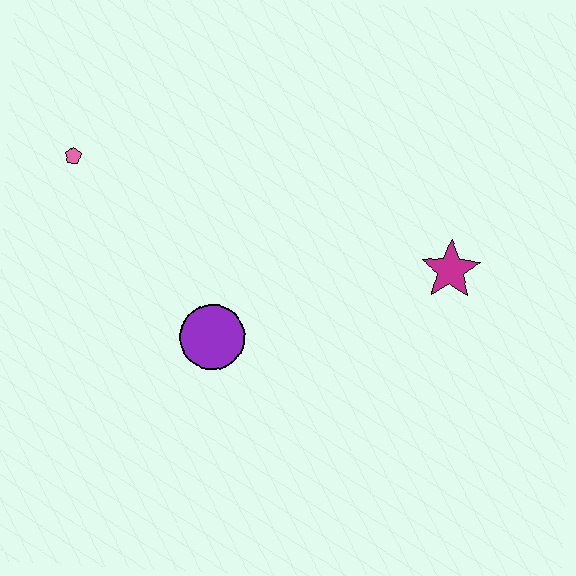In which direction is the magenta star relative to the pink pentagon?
The magenta star is to the right of the pink pentagon.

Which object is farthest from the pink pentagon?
The magenta star is farthest from the pink pentagon.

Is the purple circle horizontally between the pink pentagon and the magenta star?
Yes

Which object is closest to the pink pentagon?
The purple circle is closest to the pink pentagon.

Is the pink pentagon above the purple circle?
Yes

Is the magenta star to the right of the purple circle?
Yes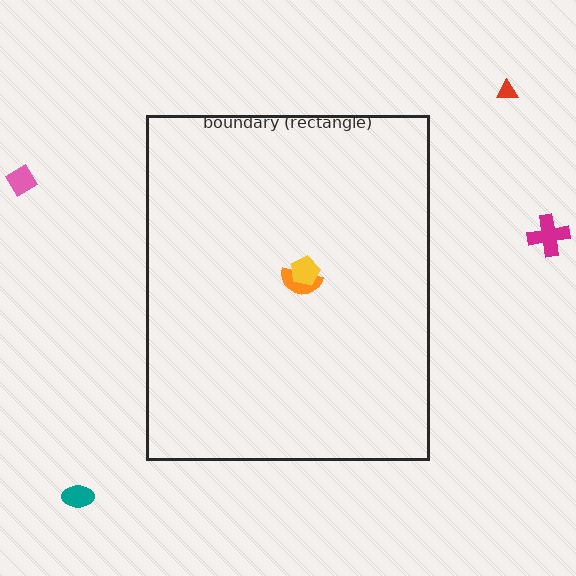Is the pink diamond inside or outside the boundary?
Outside.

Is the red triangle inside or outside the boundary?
Outside.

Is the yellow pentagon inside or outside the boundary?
Inside.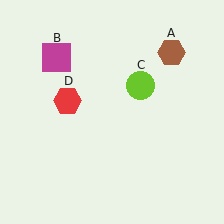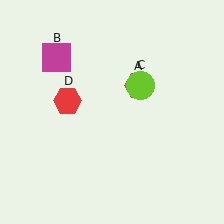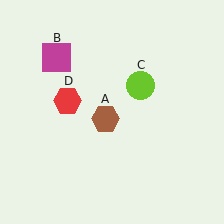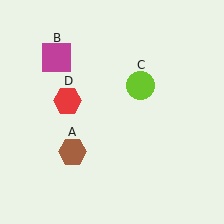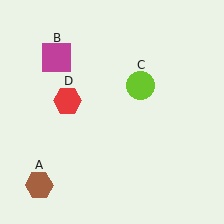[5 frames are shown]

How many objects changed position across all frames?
1 object changed position: brown hexagon (object A).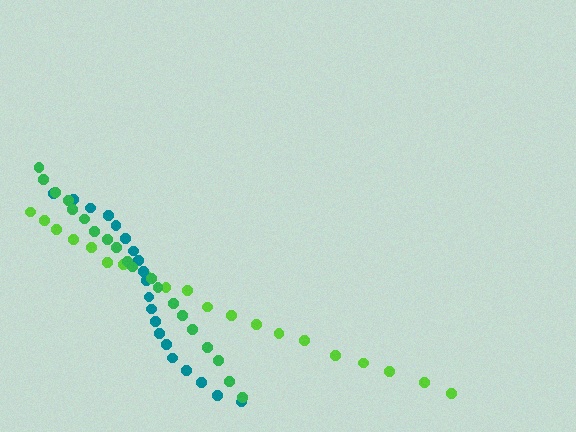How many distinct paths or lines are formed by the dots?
There are 3 distinct paths.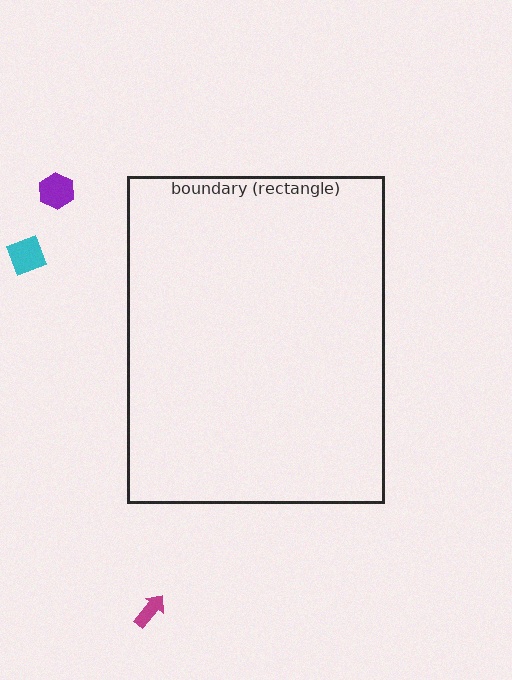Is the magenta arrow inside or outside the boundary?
Outside.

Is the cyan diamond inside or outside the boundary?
Outside.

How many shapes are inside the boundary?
0 inside, 3 outside.